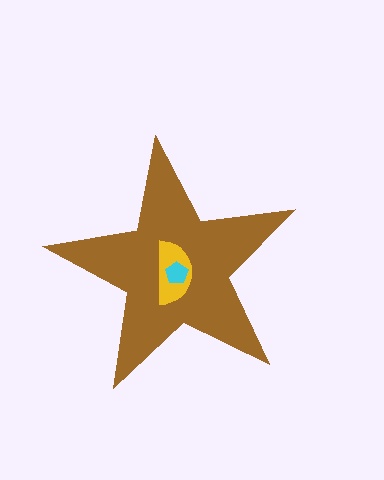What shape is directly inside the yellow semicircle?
The cyan pentagon.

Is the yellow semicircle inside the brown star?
Yes.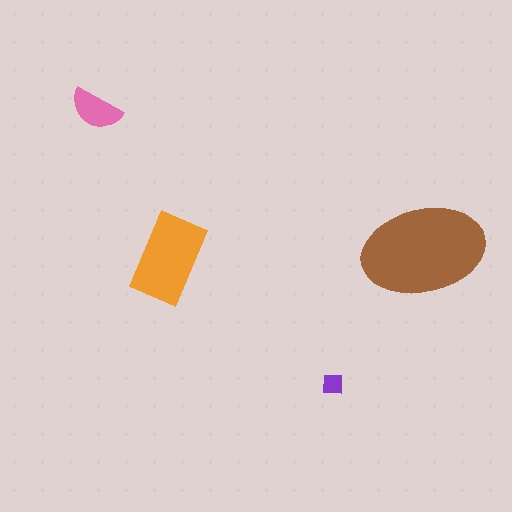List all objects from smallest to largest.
The purple square, the pink semicircle, the orange rectangle, the brown ellipse.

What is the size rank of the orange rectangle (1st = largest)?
2nd.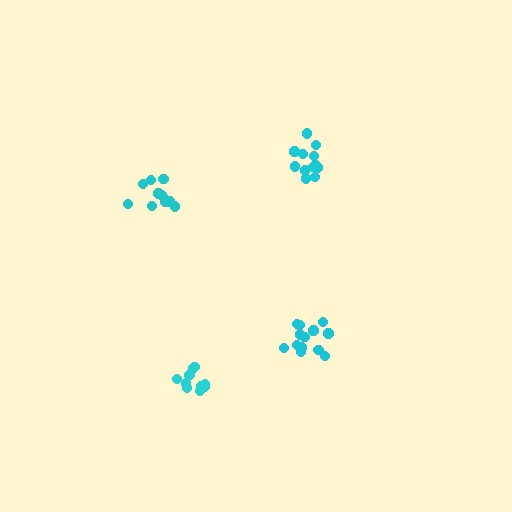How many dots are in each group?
Group 1: 12 dots, Group 2: 13 dots, Group 3: 11 dots, Group 4: 10 dots (46 total).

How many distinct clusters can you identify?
There are 4 distinct clusters.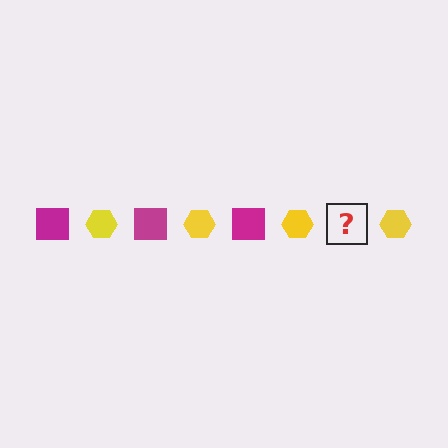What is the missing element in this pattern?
The missing element is a magenta square.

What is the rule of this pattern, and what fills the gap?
The rule is that the pattern alternates between magenta square and yellow hexagon. The gap should be filled with a magenta square.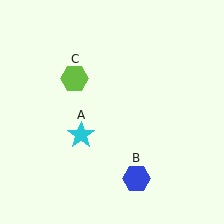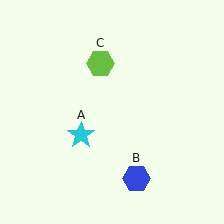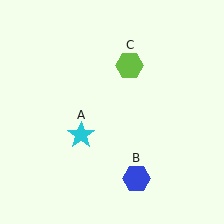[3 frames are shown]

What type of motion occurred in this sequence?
The lime hexagon (object C) rotated clockwise around the center of the scene.